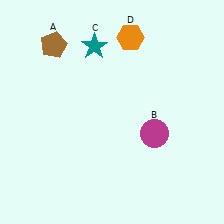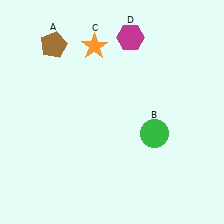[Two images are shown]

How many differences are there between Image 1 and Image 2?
There are 3 differences between the two images.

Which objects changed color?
B changed from magenta to green. C changed from teal to orange. D changed from orange to magenta.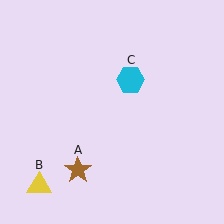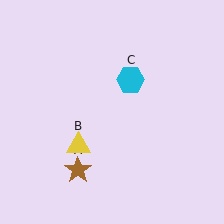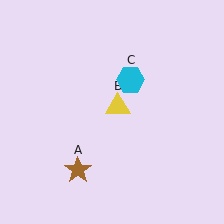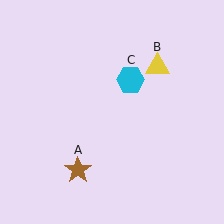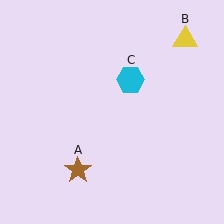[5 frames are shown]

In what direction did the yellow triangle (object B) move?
The yellow triangle (object B) moved up and to the right.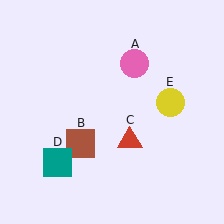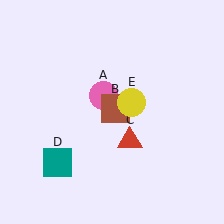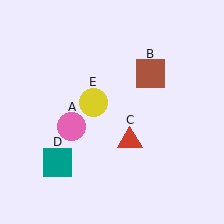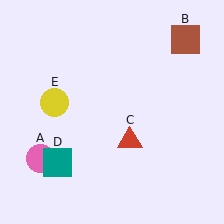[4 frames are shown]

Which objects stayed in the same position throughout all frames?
Red triangle (object C) and teal square (object D) remained stationary.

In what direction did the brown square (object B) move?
The brown square (object B) moved up and to the right.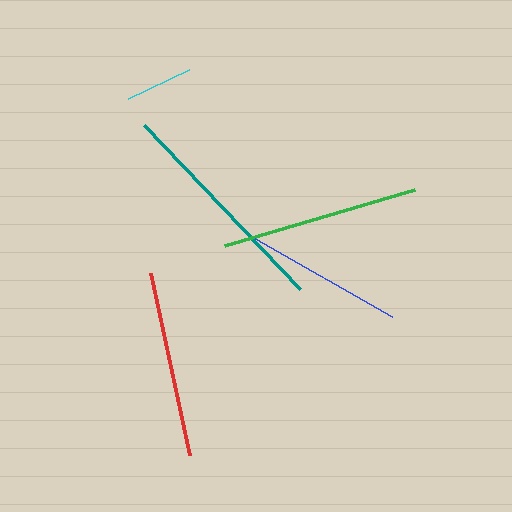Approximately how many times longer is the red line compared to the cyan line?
The red line is approximately 2.8 times the length of the cyan line.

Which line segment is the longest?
The teal line is the longest at approximately 226 pixels.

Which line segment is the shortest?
The cyan line is the shortest at approximately 67 pixels.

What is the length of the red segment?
The red segment is approximately 186 pixels long.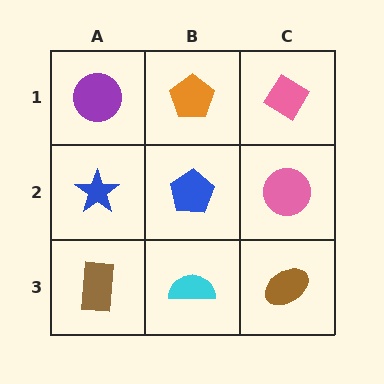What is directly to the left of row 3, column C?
A cyan semicircle.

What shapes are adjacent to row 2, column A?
A purple circle (row 1, column A), a brown rectangle (row 3, column A), a blue pentagon (row 2, column B).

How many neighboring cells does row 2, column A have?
3.